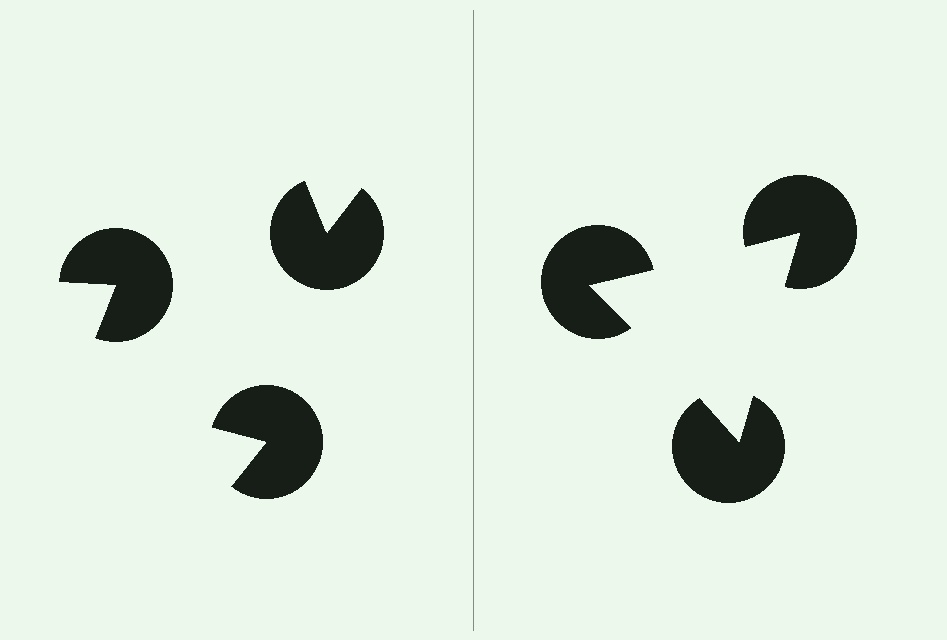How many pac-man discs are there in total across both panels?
6 — 3 on each side.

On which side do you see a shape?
An illusory triangle appears on the right side. On the left side the wedge cuts are rotated, so no coherent shape forms.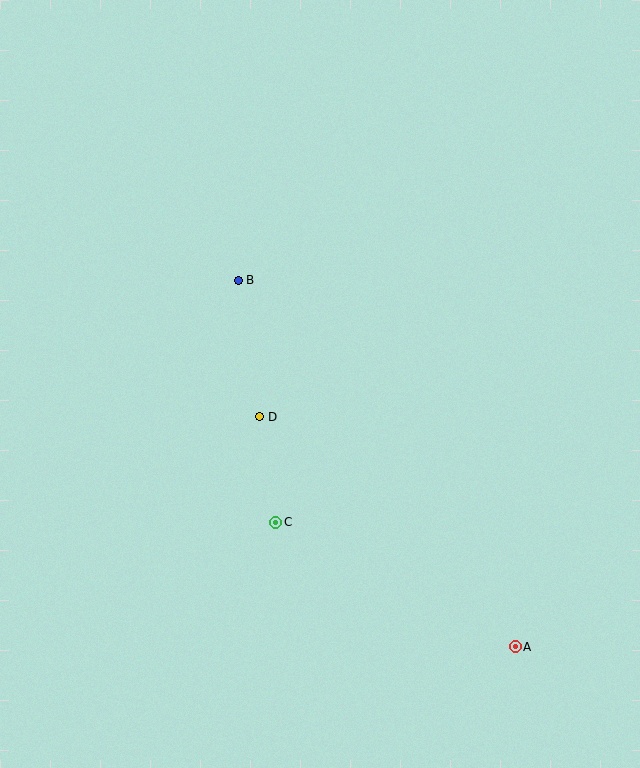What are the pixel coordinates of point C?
Point C is at (276, 522).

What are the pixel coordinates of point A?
Point A is at (515, 647).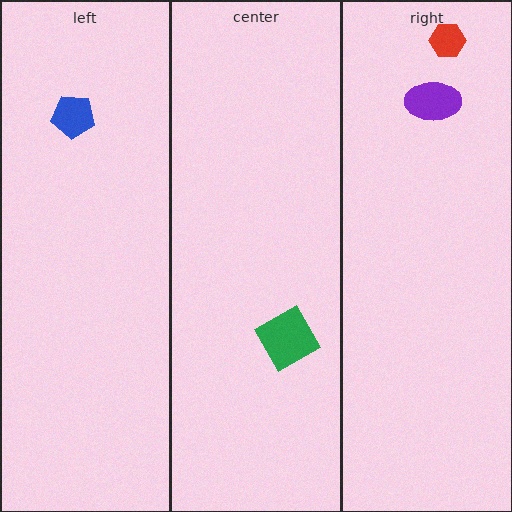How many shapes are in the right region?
2.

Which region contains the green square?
The center region.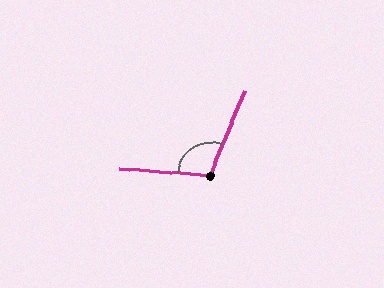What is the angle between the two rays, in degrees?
Approximately 108 degrees.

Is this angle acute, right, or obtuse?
It is obtuse.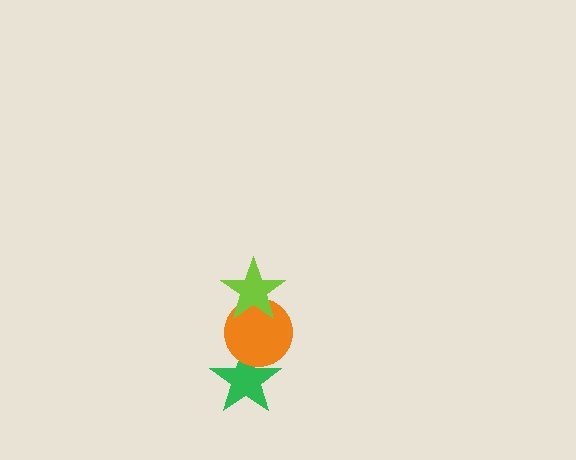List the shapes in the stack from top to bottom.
From top to bottom: the lime star, the orange circle, the green star.